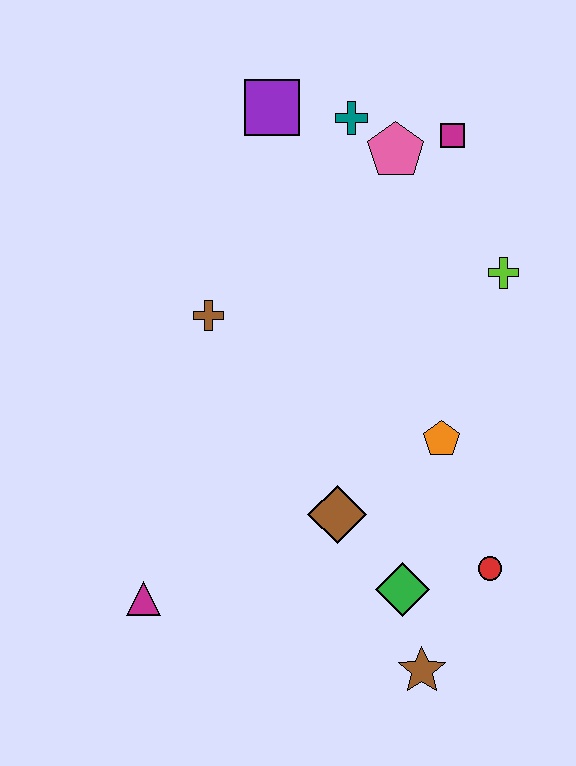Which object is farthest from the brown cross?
The brown star is farthest from the brown cross.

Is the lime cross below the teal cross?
Yes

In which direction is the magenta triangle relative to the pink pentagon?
The magenta triangle is below the pink pentagon.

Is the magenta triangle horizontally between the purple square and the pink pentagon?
No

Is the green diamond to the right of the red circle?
No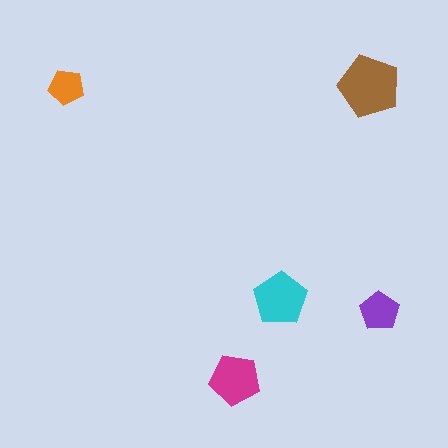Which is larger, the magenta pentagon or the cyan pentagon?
The cyan one.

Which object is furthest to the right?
The purple pentagon is rightmost.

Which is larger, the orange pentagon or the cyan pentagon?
The cyan one.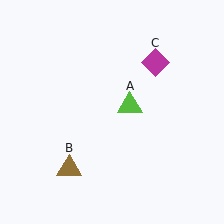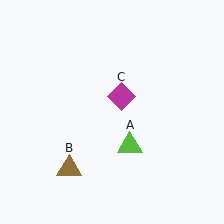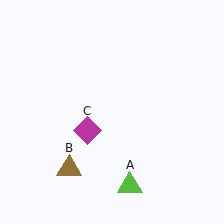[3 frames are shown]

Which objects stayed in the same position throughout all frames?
Brown triangle (object B) remained stationary.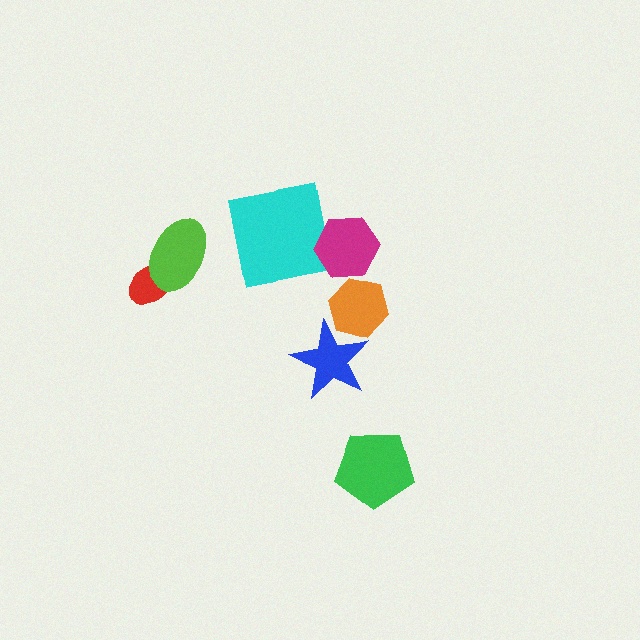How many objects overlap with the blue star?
1 object overlaps with the blue star.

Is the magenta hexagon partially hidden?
No, no other shape covers it.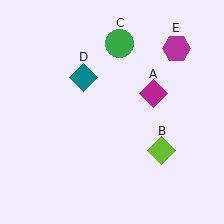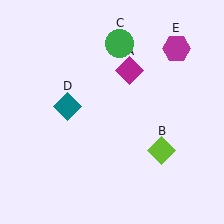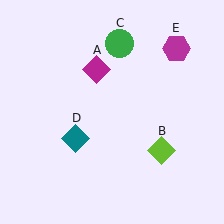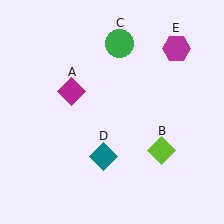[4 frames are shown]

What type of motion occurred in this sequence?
The magenta diamond (object A), teal diamond (object D) rotated counterclockwise around the center of the scene.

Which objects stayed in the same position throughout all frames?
Lime diamond (object B) and green circle (object C) and magenta hexagon (object E) remained stationary.